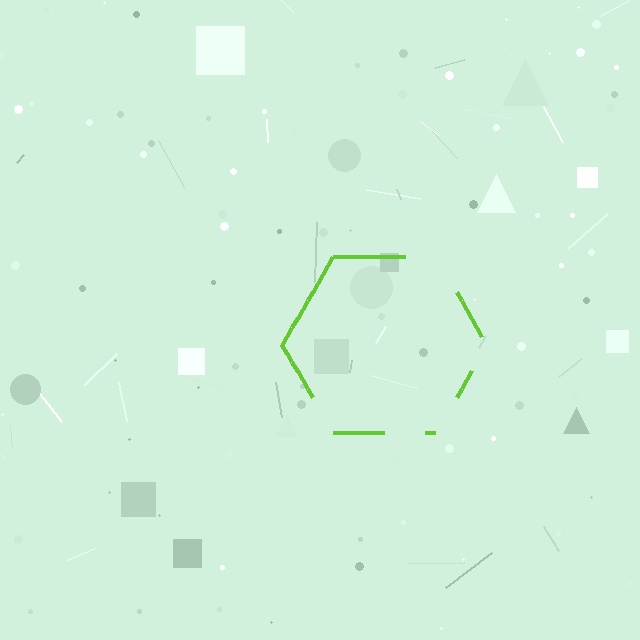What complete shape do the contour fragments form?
The contour fragments form a hexagon.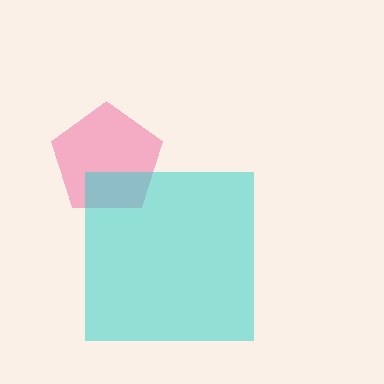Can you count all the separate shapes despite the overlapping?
Yes, there are 2 separate shapes.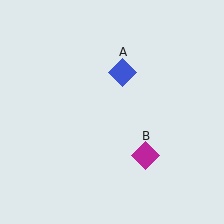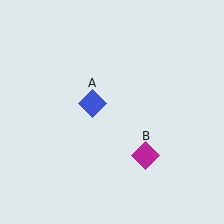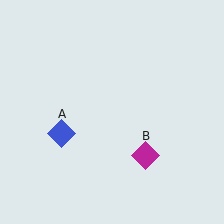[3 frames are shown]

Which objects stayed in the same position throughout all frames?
Magenta diamond (object B) remained stationary.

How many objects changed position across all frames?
1 object changed position: blue diamond (object A).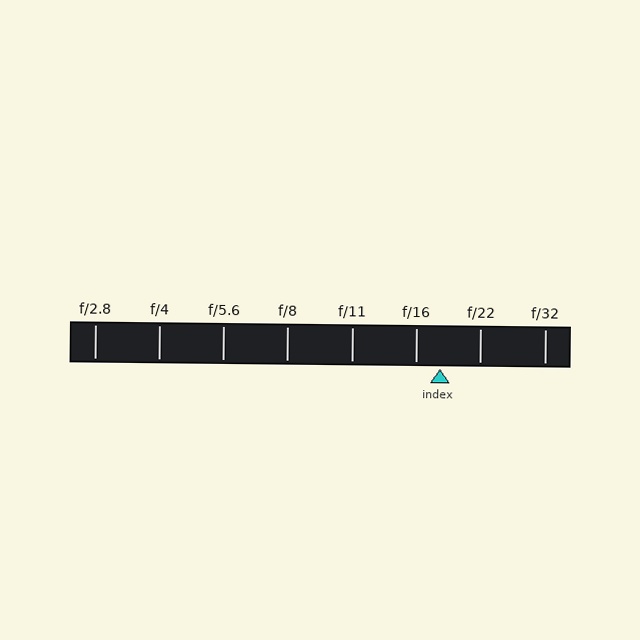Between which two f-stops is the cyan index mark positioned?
The index mark is between f/16 and f/22.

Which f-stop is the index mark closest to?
The index mark is closest to f/16.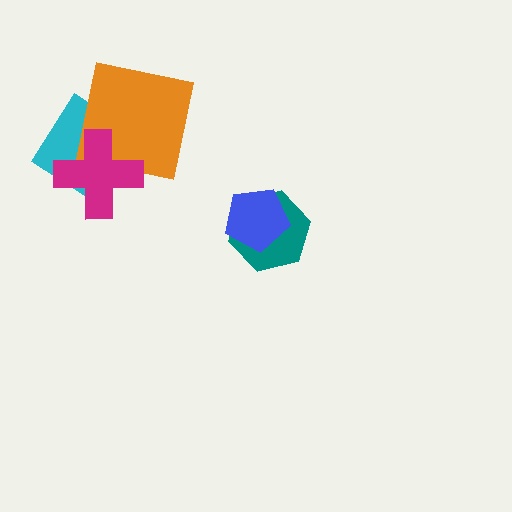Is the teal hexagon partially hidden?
Yes, it is partially covered by another shape.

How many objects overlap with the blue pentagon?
1 object overlaps with the blue pentagon.